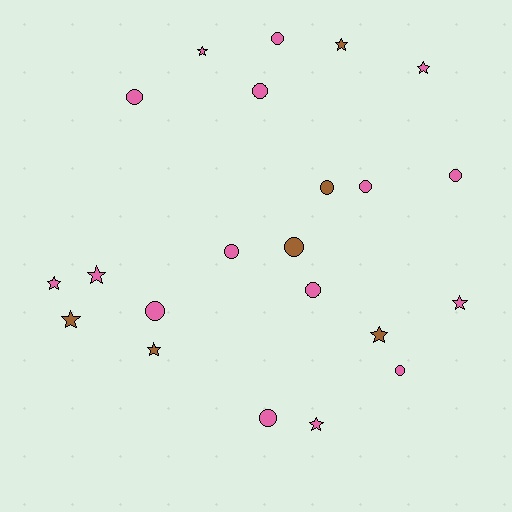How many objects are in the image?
There are 22 objects.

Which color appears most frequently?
Pink, with 16 objects.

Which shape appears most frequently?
Circle, with 12 objects.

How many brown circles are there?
There are 2 brown circles.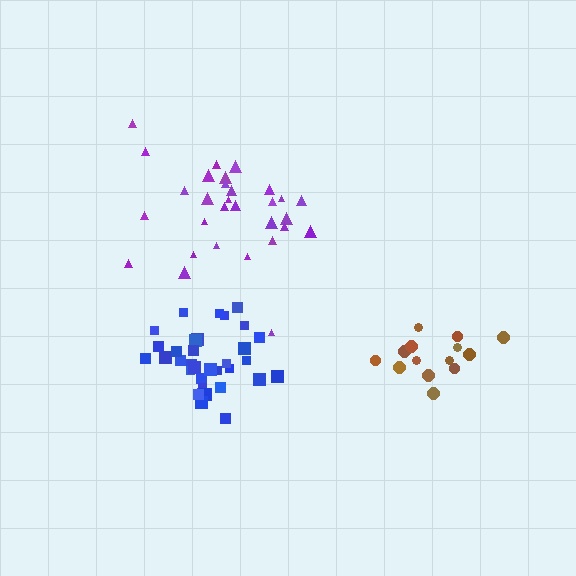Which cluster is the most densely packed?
Blue.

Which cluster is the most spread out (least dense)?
Purple.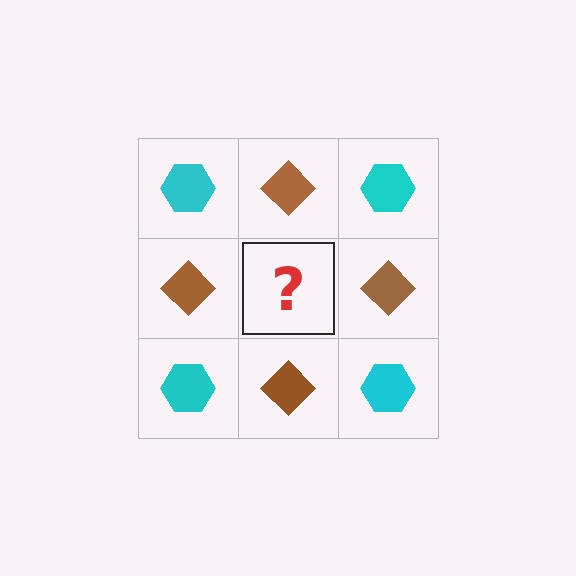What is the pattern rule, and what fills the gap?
The rule is that it alternates cyan hexagon and brown diamond in a checkerboard pattern. The gap should be filled with a cyan hexagon.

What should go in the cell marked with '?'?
The missing cell should contain a cyan hexagon.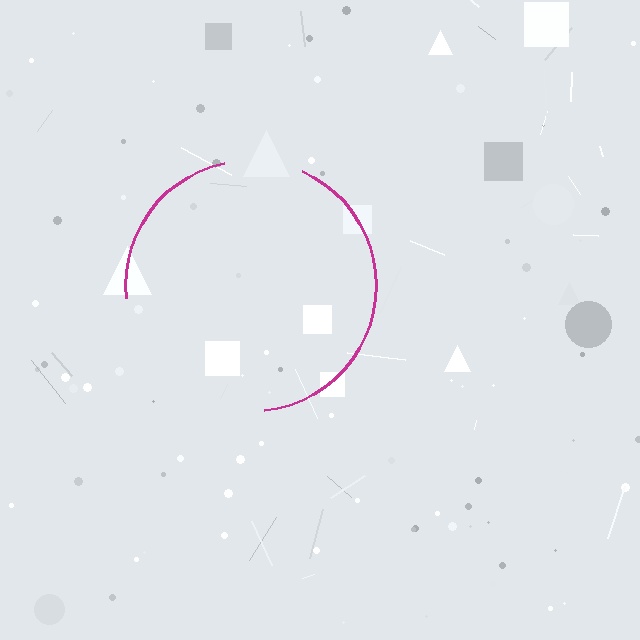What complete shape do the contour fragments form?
The contour fragments form a circle.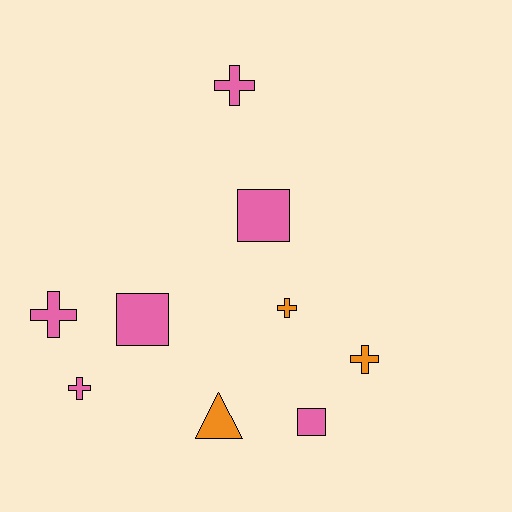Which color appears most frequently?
Pink, with 6 objects.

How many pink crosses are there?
There are 3 pink crosses.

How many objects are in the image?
There are 9 objects.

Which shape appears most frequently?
Cross, with 5 objects.